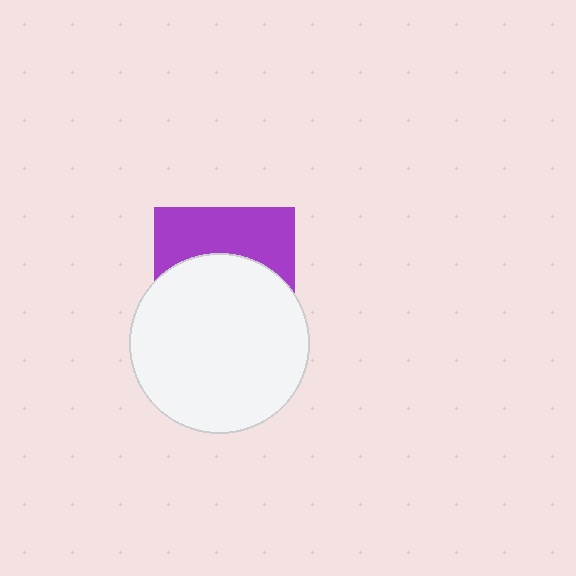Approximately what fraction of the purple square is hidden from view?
Roughly 60% of the purple square is hidden behind the white circle.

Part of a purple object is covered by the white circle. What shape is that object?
It is a square.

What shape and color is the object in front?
The object in front is a white circle.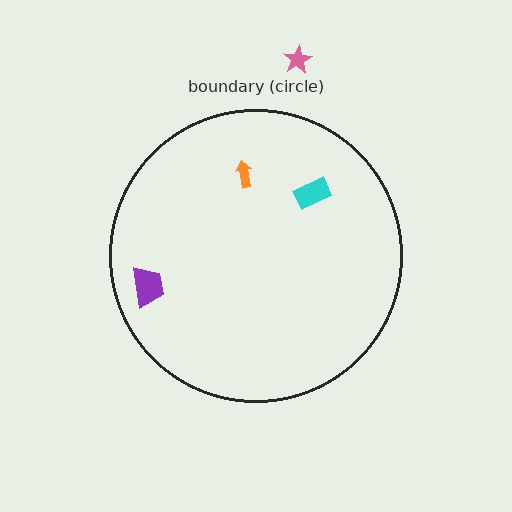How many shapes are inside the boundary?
3 inside, 1 outside.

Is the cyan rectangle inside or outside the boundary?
Inside.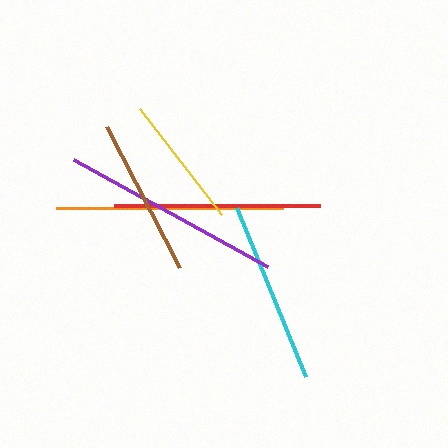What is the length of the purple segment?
The purple segment is approximately 222 pixels long.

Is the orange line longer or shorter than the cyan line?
The orange line is longer than the cyan line.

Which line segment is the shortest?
The yellow line is the shortest at approximately 134 pixels.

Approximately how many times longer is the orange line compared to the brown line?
The orange line is approximately 1.4 times the length of the brown line.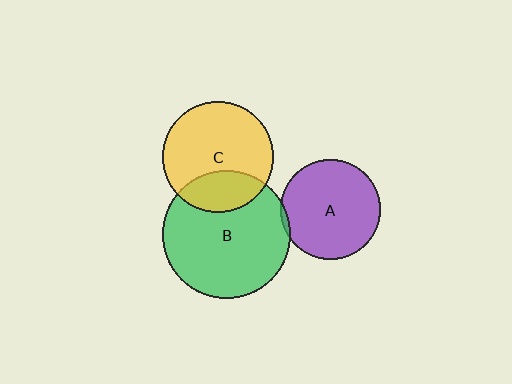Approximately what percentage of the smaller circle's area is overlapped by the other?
Approximately 25%.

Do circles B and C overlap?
Yes.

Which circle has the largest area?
Circle B (green).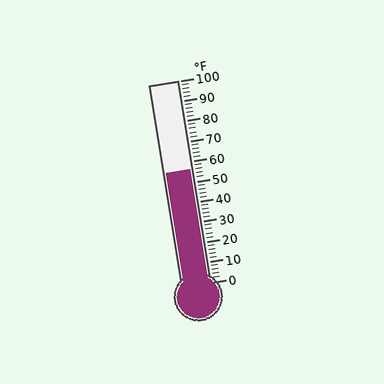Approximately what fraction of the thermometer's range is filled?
The thermometer is filled to approximately 55% of its range.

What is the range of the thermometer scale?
The thermometer scale ranges from 0°F to 100°F.